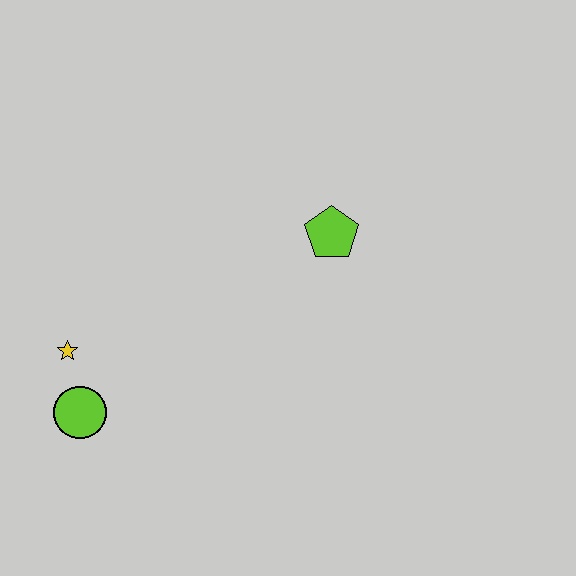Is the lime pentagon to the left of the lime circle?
No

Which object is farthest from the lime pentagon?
The lime circle is farthest from the lime pentagon.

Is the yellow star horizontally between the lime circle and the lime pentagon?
No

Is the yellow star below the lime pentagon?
Yes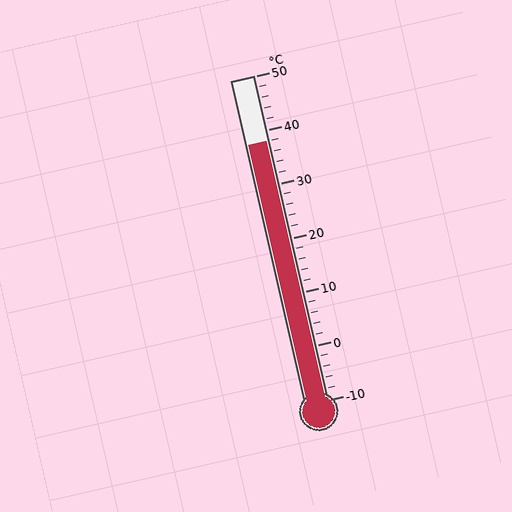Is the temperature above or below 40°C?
The temperature is below 40°C.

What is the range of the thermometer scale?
The thermometer scale ranges from -10°C to 50°C.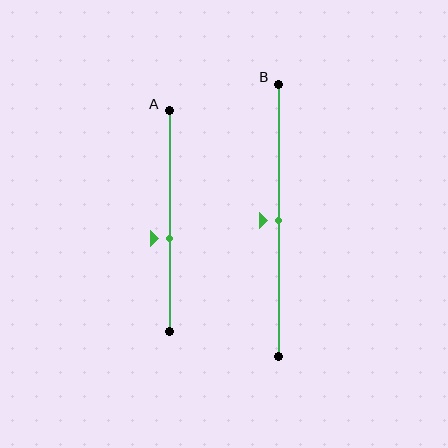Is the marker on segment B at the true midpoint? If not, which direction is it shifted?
Yes, the marker on segment B is at the true midpoint.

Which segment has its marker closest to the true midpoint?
Segment B has its marker closest to the true midpoint.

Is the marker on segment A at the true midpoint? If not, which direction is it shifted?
No, the marker on segment A is shifted downward by about 8% of the segment length.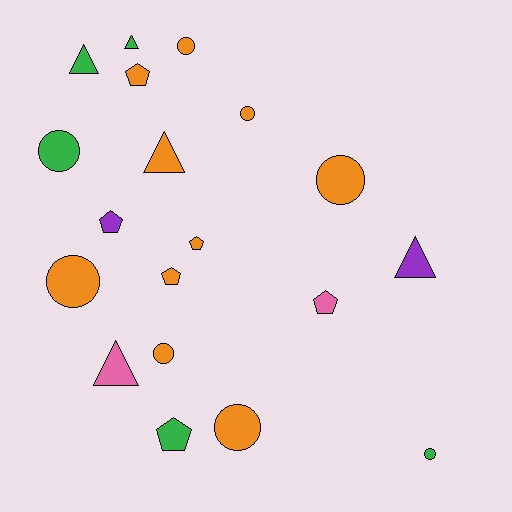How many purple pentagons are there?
There is 1 purple pentagon.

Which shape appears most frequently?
Circle, with 8 objects.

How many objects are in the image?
There are 19 objects.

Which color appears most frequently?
Orange, with 10 objects.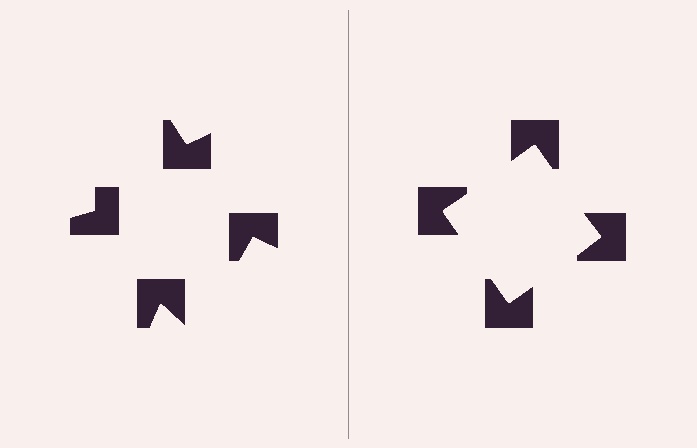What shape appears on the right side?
An illusory square.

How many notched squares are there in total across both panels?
8 — 4 on each side.